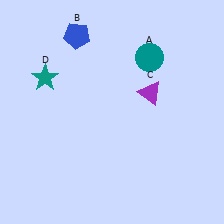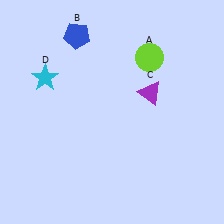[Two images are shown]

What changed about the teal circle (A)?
In Image 1, A is teal. In Image 2, it changed to lime.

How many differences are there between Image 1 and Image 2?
There are 2 differences between the two images.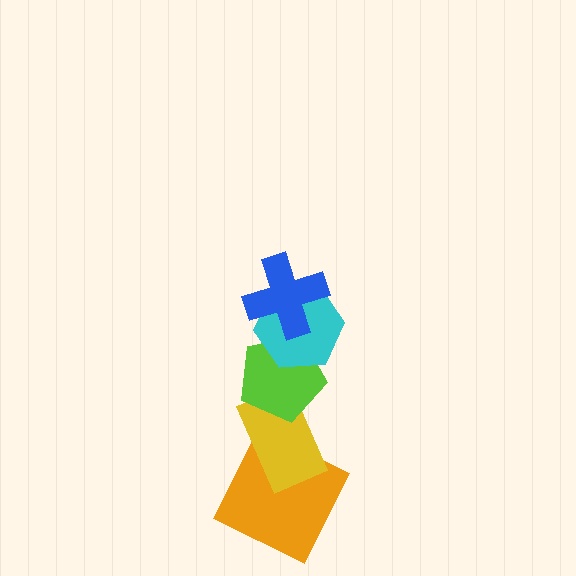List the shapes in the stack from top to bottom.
From top to bottom: the blue cross, the cyan hexagon, the lime pentagon, the yellow rectangle, the orange square.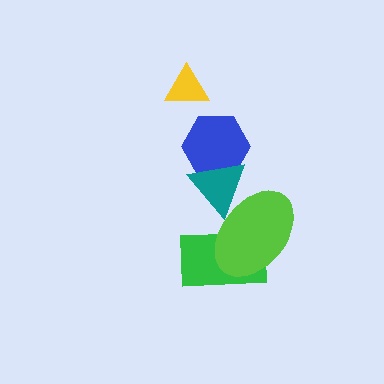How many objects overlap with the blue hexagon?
1 object overlaps with the blue hexagon.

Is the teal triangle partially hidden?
Yes, it is partially covered by another shape.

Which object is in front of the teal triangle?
The lime ellipse is in front of the teal triangle.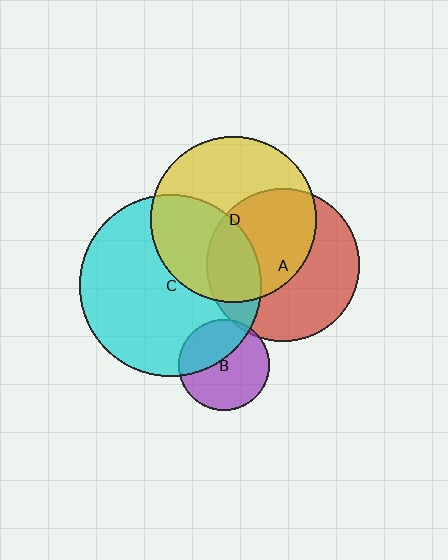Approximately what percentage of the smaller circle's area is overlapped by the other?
Approximately 40%.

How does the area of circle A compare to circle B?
Approximately 2.8 times.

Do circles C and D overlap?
Yes.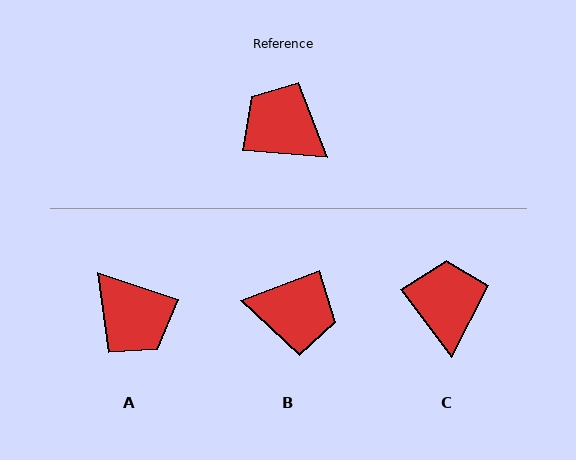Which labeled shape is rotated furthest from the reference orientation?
A, about 166 degrees away.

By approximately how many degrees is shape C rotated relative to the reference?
Approximately 48 degrees clockwise.